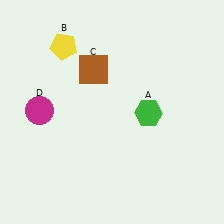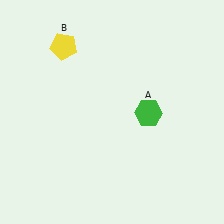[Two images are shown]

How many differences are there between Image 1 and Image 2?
There are 2 differences between the two images.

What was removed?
The magenta circle (D), the brown square (C) were removed in Image 2.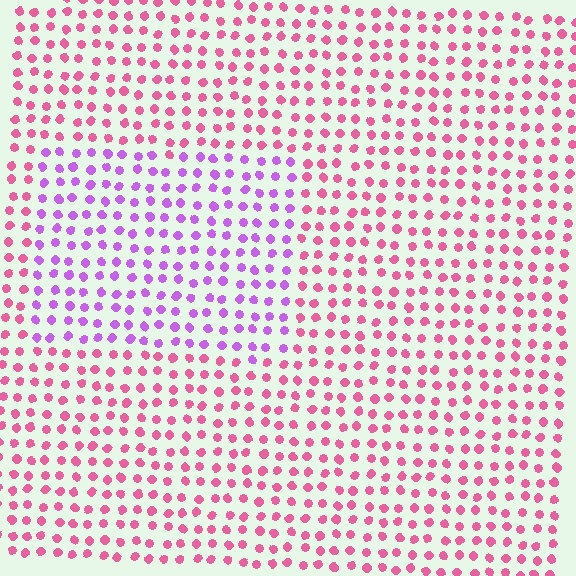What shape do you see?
I see a rectangle.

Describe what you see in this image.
The image is filled with small pink elements in a uniform arrangement. A rectangle-shaped region is visible where the elements are tinted to a slightly different hue, forming a subtle color boundary.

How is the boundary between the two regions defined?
The boundary is defined purely by a slight shift in hue (about 48 degrees). Spacing, size, and orientation are identical on both sides.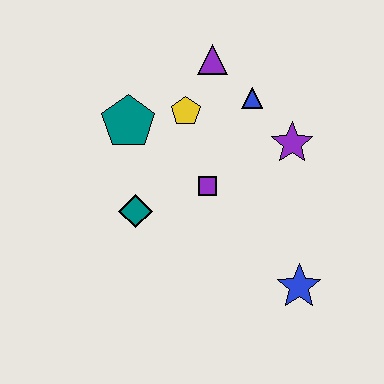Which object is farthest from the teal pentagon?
The blue star is farthest from the teal pentagon.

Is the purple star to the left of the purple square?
No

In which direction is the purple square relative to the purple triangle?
The purple square is below the purple triangle.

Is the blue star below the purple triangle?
Yes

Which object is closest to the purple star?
The blue triangle is closest to the purple star.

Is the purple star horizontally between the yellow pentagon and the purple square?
No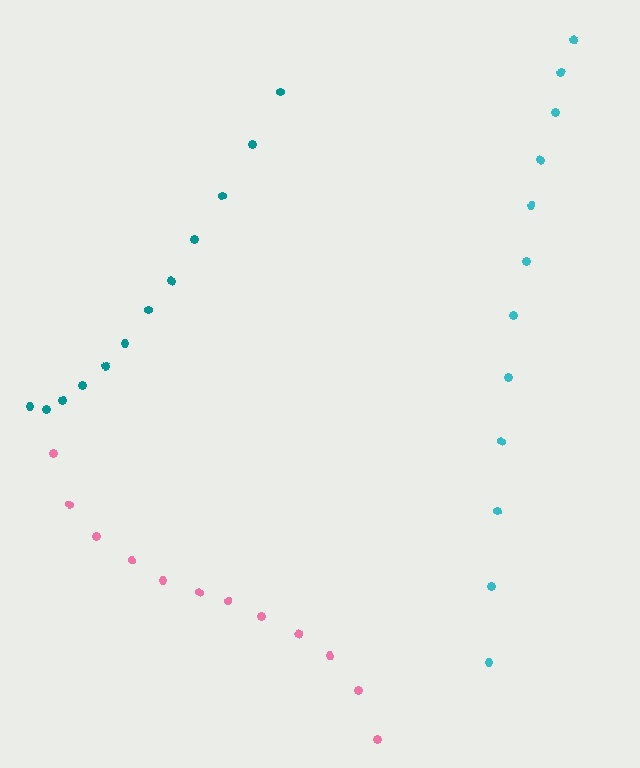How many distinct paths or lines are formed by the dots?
There are 3 distinct paths.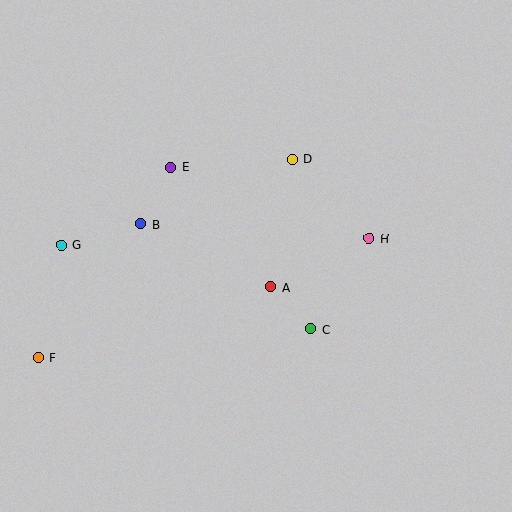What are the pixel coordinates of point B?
Point B is at (140, 224).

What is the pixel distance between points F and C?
The distance between F and C is 274 pixels.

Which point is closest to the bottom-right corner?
Point C is closest to the bottom-right corner.